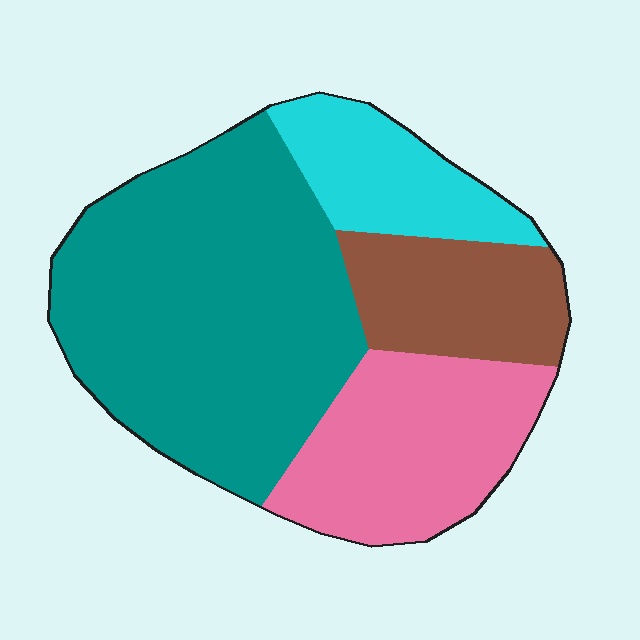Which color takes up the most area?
Teal, at roughly 50%.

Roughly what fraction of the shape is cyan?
Cyan takes up less than a quarter of the shape.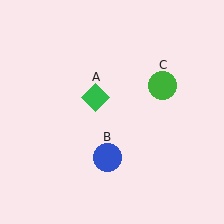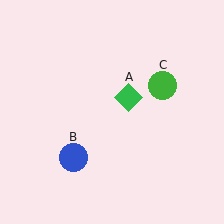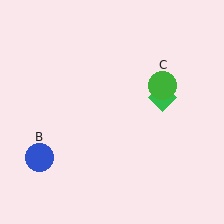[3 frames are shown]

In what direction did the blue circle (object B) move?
The blue circle (object B) moved left.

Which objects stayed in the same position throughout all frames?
Green circle (object C) remained stationary.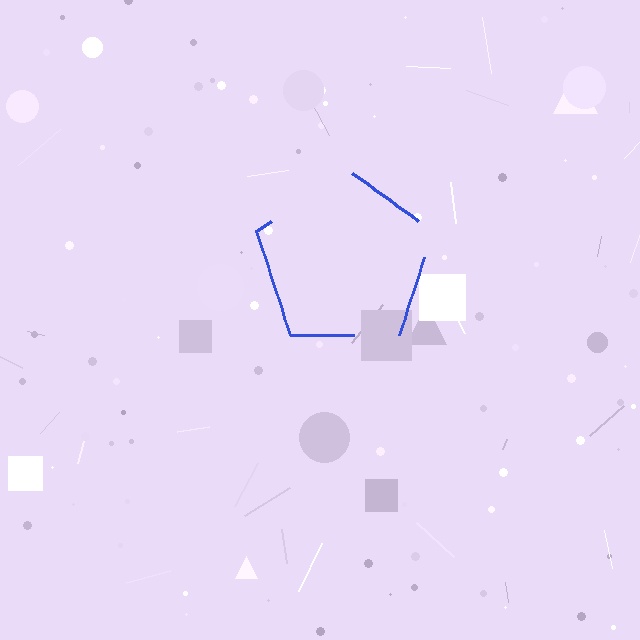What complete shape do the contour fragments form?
The contour fragments form a pentagon.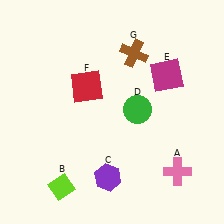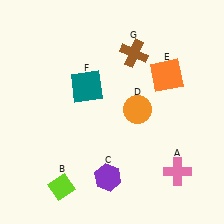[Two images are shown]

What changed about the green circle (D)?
In Image 1, D is green. In Image 2, it changed to orange.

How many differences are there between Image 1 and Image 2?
There are 3 differences between the two images.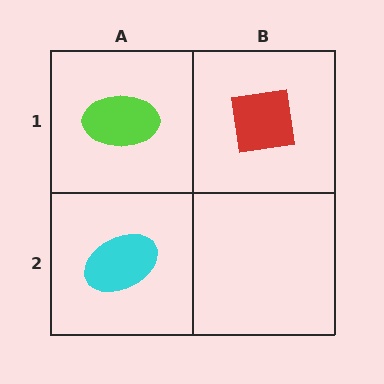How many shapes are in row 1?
2 shapes.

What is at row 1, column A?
A lime ellipse.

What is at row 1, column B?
A red square.